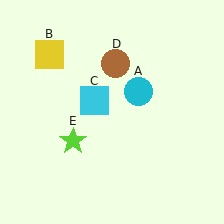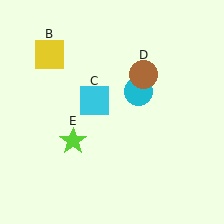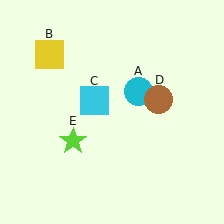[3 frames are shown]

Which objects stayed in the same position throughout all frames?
Cyan circle (object A) and yellow square (object B) and cyan square (object C) and lime star (object E) remained stationary.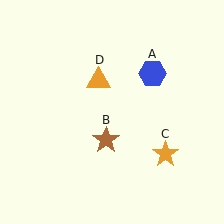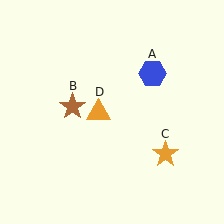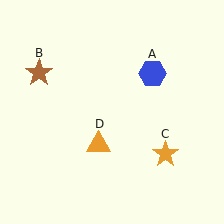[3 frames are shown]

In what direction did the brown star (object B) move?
The brown star (object B) moved up and to the left.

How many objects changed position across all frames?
2 objects changed position: brown star (object B), orange triangle (object D).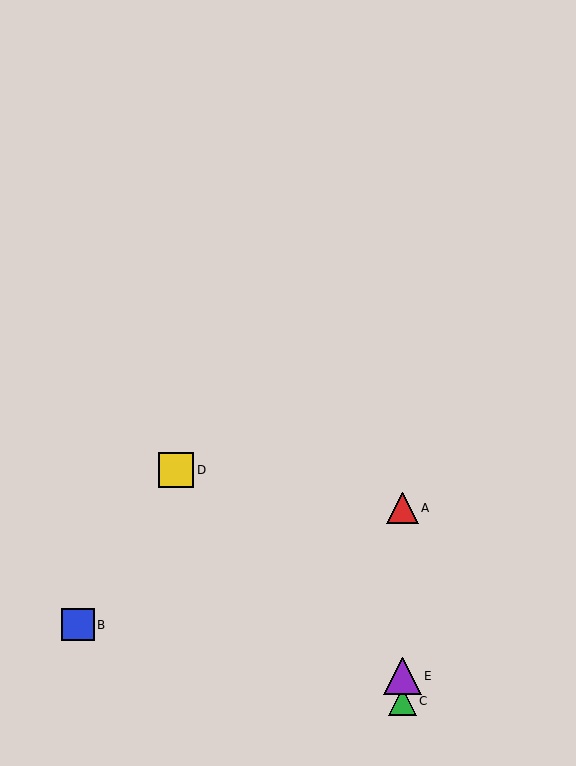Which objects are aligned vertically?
Objects A, C, E are aligned vertically.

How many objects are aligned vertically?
3 objects (A, C, E) are aligned vertically.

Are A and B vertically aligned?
No, A is at x≈402 and B is at x≈78.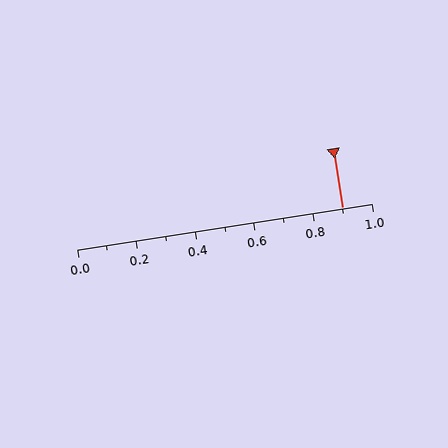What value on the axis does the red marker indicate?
The marker indicates approximately 0.9.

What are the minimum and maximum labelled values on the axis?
The axis runs from 0.0 to 1.0.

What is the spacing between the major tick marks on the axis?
The major ticks are spaced 0.2 apart.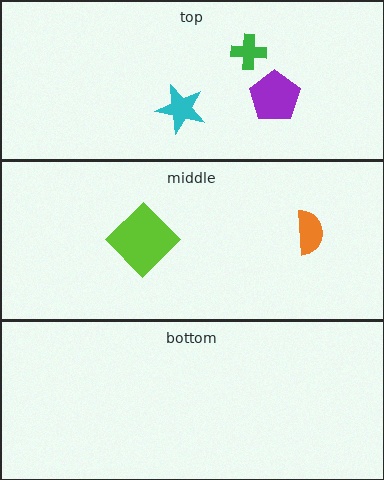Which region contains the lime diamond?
The middle region.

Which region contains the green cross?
The top region.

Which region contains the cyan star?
The top region.